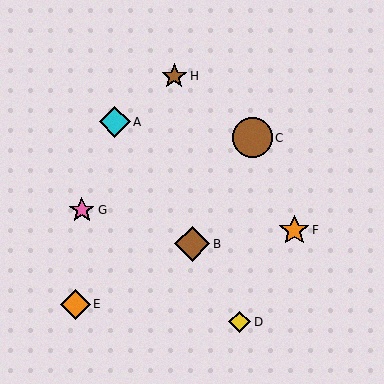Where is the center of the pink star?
The center of the pink star is at (82, 210).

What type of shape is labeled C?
Shape C is a brown circle.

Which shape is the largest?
The brown circle (labeled C) is the largest.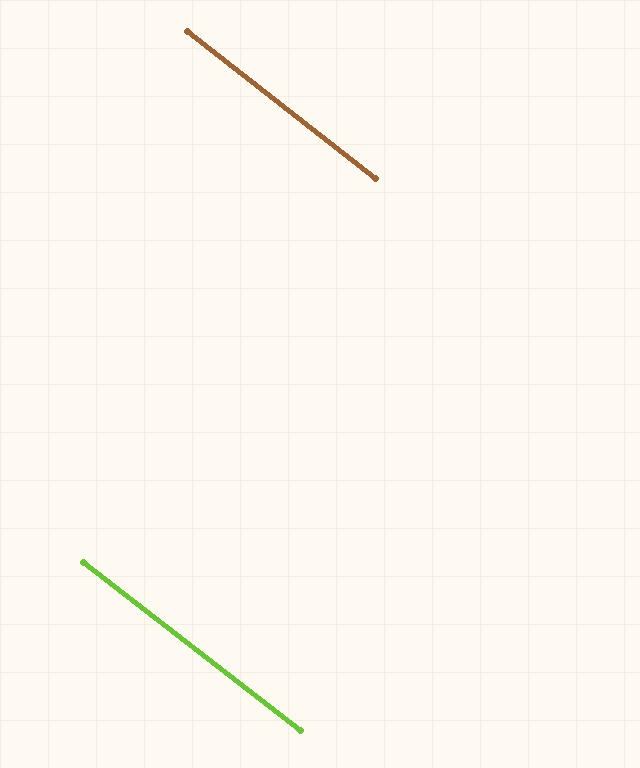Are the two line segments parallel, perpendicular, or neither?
Parallel — their directions differ by only 0.2°.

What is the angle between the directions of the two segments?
Approximately 0 degrees.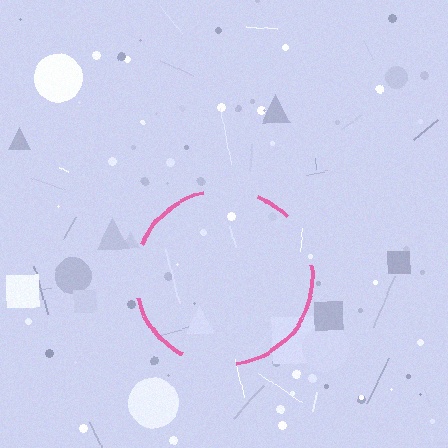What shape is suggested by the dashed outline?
The dashed outline suggests a circle.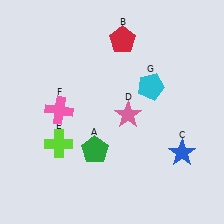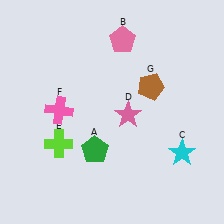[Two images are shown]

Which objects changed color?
B changed from red to pink. C changed from blue to cyan. G changed from cyan to brown.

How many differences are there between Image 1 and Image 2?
There are 3 differences between the two images.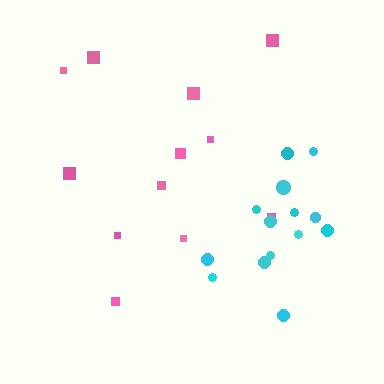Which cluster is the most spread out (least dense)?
Pink.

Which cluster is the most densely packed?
Cyan.